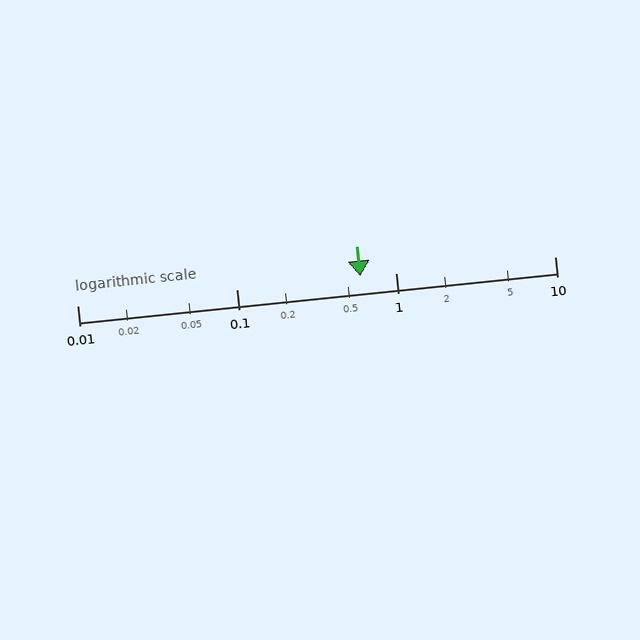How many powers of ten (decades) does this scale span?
The scale spans 3 decades, from 0.01 to 10.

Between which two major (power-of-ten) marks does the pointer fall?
The pointer is between 0.1 and 1.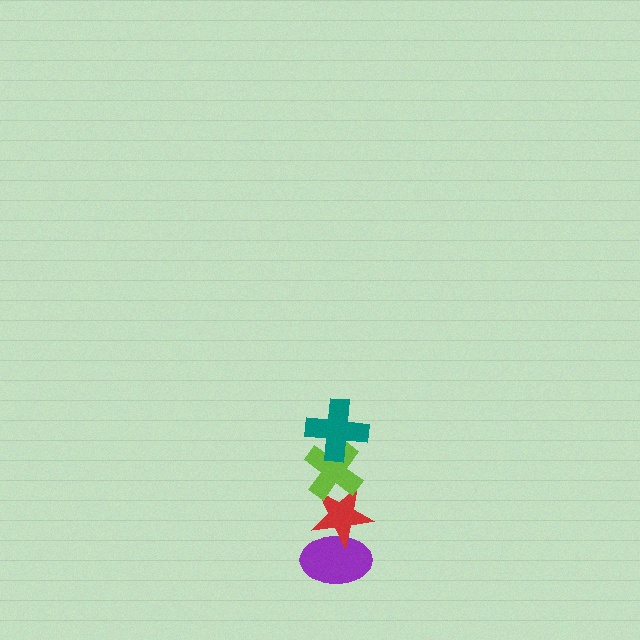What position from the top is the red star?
The red star is 3rd from the top.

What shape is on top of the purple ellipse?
The red star is on top of the purple ellipse.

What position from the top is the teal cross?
The teal cross is 1st from the top.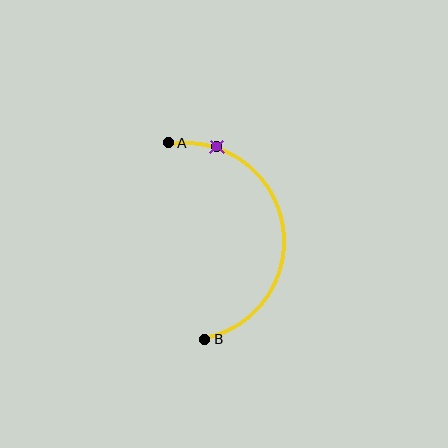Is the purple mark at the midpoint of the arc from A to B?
No. The purple mark lies on the arc but is closer to endpoint A. The arc midpoint would be at the point on the curve equidistant along the arc from both A and B.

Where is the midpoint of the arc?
The arc midpoint is the point on the curve farthest from the straight line joining A and B. It sits to the right of that line.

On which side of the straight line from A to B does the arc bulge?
The arc bulges to the right of the straight line connecting A and B.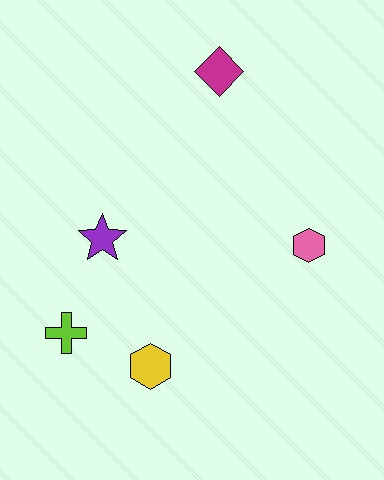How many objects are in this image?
There are 5 objects.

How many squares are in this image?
There are no squares.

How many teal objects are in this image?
There are no teal objects.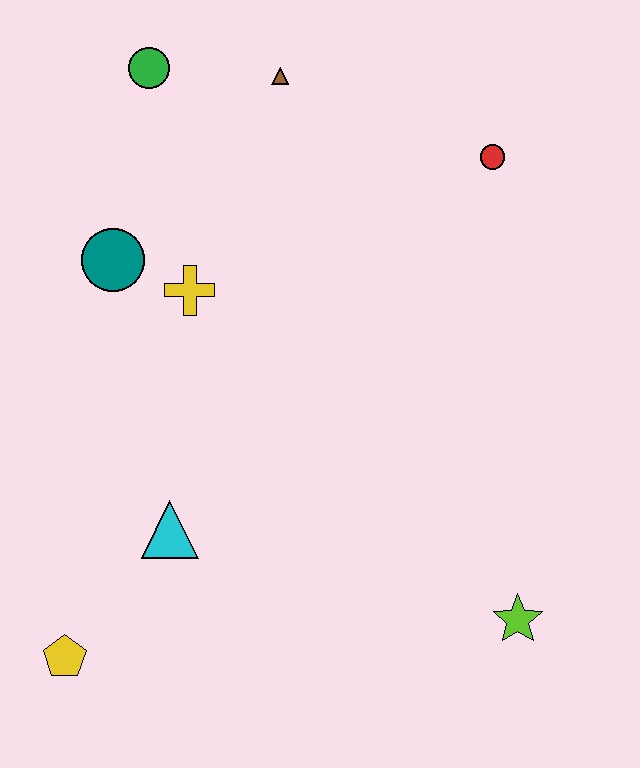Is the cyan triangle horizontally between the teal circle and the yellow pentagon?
No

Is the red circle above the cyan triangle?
Yes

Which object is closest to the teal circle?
The yellow cross is closest to the teal circle.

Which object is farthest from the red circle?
The yellow pentagon is farthest from the red circle.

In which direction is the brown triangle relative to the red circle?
The brown triangle is to the left of the red circle.